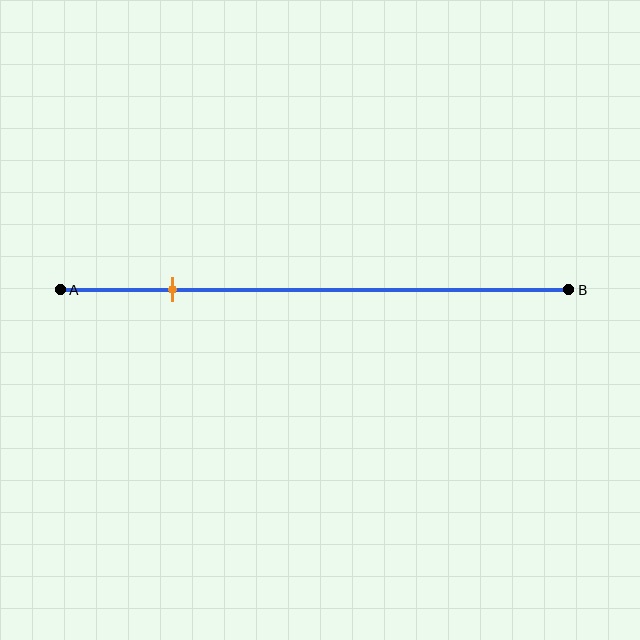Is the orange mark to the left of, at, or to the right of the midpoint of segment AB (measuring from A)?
The orange mark is to the left of the midpoint of segment AB.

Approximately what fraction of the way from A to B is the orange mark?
The orange mark is approximately 20% of the way from A to B.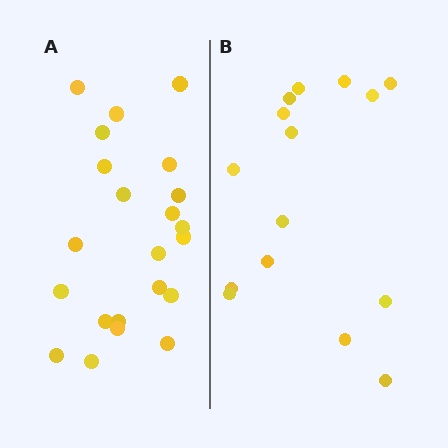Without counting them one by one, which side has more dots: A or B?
Region A (the left region) has more dots.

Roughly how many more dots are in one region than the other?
Region A has roughly 8 or so more dots than region B.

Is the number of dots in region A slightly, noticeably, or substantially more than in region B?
Region A has substantially more. The ratio is roughly 1.5 to 1.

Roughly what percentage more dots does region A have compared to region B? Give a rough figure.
About 45% more.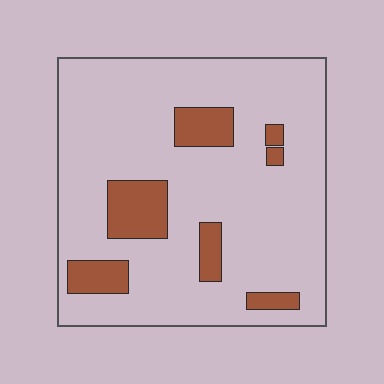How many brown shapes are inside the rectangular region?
7.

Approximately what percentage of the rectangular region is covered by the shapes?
Approximately 15%.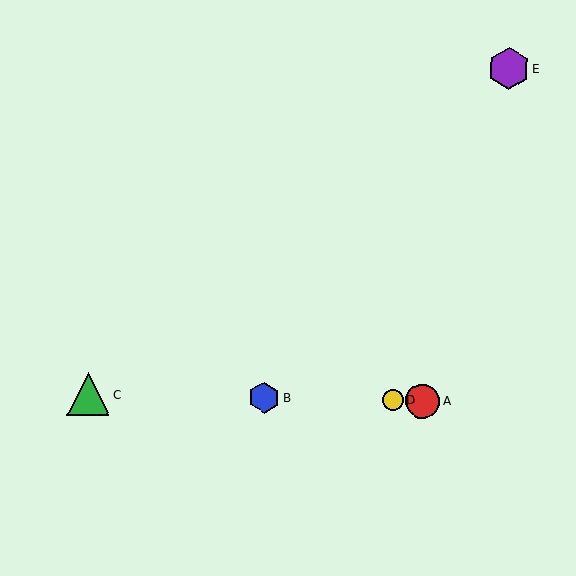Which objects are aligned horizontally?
Objects A, B, C, D are aligned horizontally.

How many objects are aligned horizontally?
4 objects (A, B, C, D) are aligned horizontally.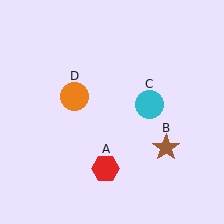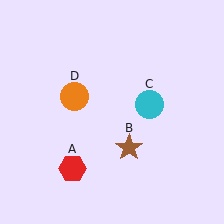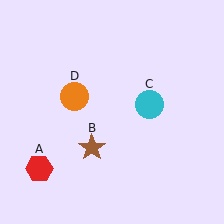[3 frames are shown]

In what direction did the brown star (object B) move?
The brown star (object B) moved left.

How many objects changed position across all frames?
2 objects changed position: red hexagon (object A), brown star (object B).